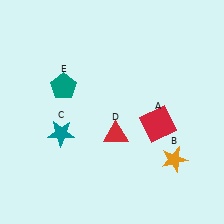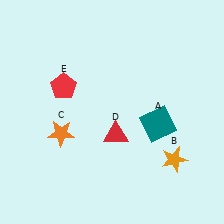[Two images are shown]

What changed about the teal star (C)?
In Image 1, C is teal. In Image 2, it changed to orange.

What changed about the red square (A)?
In Image 1, A is red. In Image 2, it changed to teal.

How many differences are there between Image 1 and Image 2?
There are 3 differences between the two images.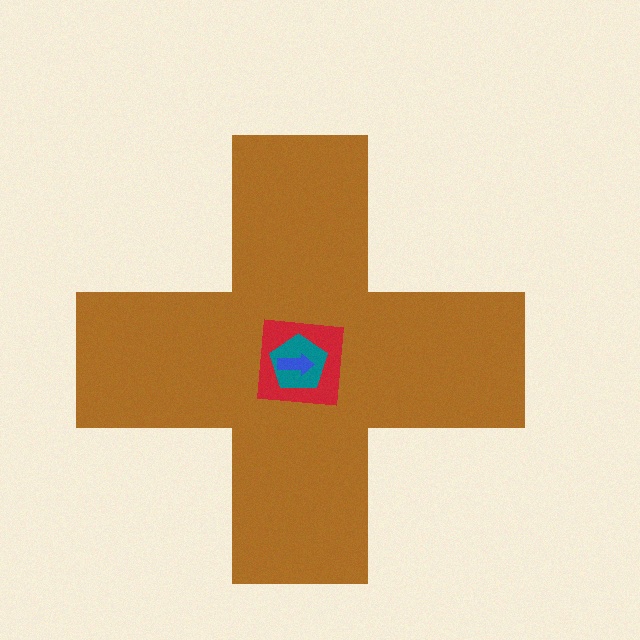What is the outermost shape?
The brown cross.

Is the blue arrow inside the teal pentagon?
Yes.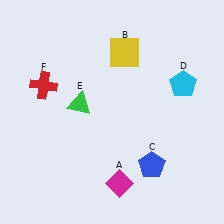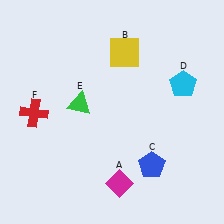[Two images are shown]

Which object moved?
The red cross (F) moved down.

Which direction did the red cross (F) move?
The red cross (F) moved down.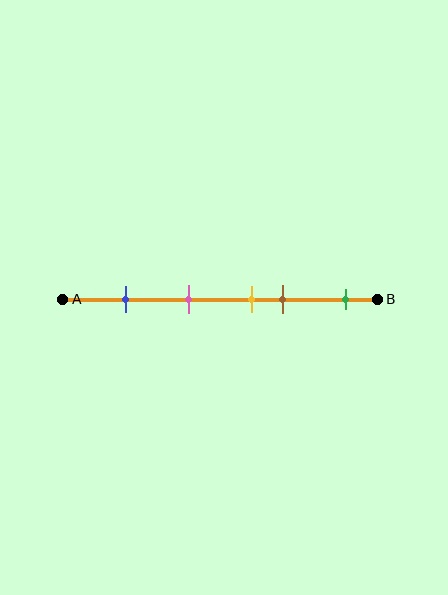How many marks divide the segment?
There are 5 marks dividing the segment.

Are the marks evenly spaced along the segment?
No, the marks are not evenly spaced.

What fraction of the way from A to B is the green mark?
The green mark is approximately 90% (0.9) of the way from A to B.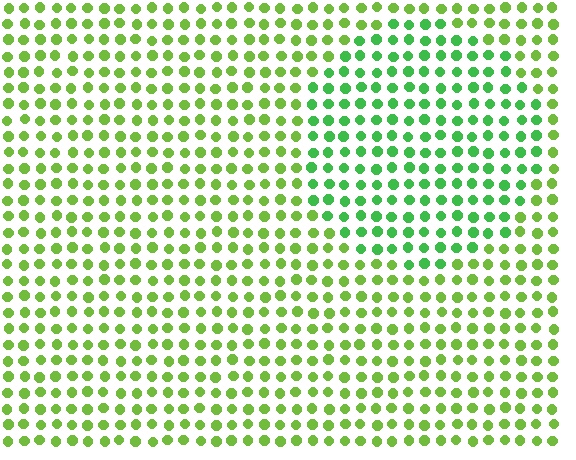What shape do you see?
I see a circle.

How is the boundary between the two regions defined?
The boundary is defined purely by a slight shift in hue (about 30 degrees). Spacing, size, and orientation are identical on both sides.